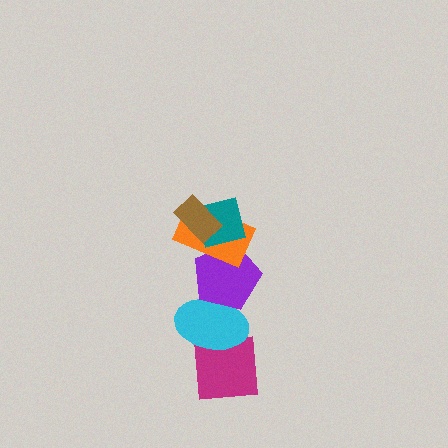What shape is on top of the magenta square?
The cyan ellipse is on top of the magenta square.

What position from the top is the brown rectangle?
The brown rectangle is 1st from the top.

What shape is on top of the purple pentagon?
The orange rectangle is on top of the purple pentagon.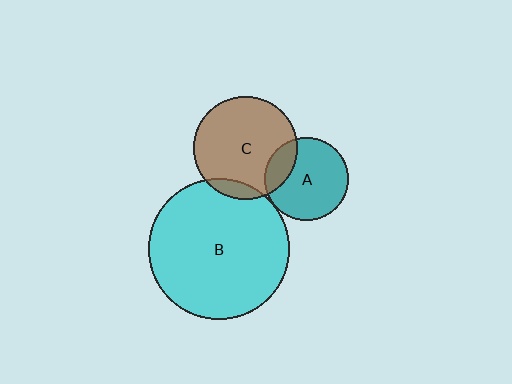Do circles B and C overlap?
Yes.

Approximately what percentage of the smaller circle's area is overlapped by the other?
Approximately 10%.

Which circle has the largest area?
Circle B (cyan).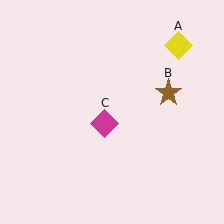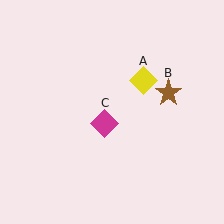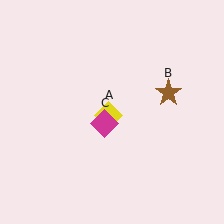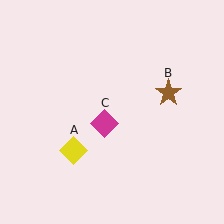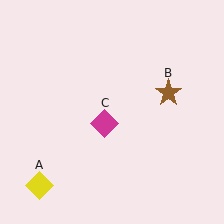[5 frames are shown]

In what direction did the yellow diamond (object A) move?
The yellow diamond (object A) moved down and to the left.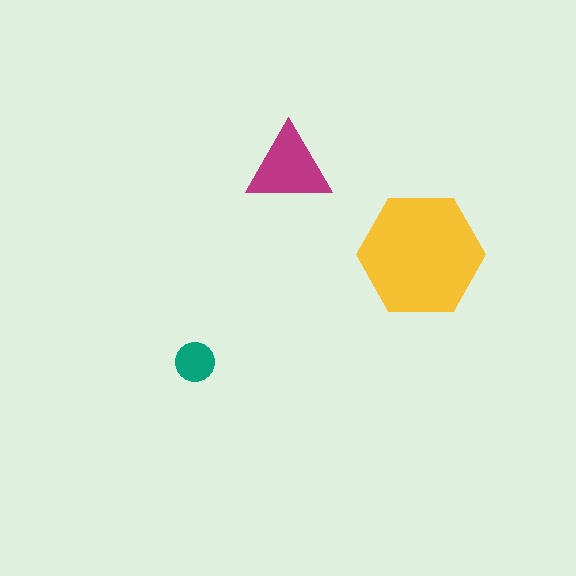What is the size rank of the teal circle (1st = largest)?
3rd.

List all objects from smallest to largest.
The teal circle, the magenta triangle, the yellow hexagon.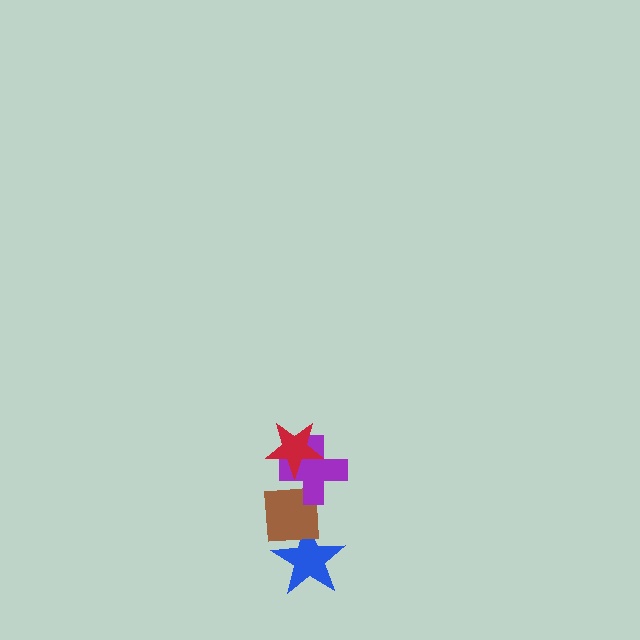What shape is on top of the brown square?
The purple cross is on top of the brown square.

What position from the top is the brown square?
The brown square is 3rd from the top.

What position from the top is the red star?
The red star is 1st from the top.